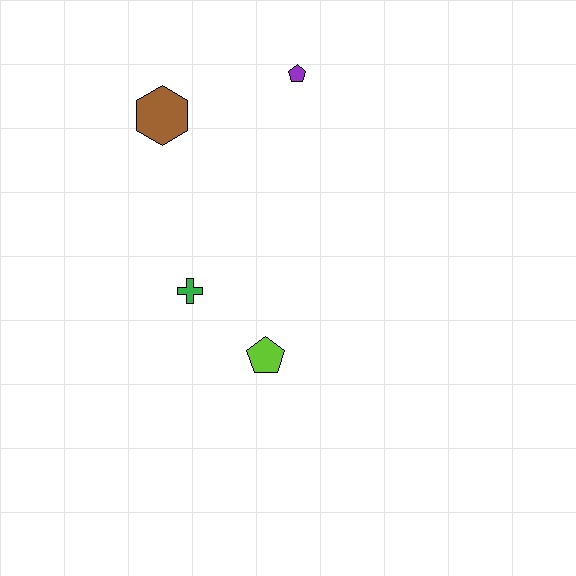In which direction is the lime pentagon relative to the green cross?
The lime pentagon is to the right of the green cross.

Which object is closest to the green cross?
The lime pentagon is closest to the green cross.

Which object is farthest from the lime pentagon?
The purple pentagon is farthest from the lime pentagon.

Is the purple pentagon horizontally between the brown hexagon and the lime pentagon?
No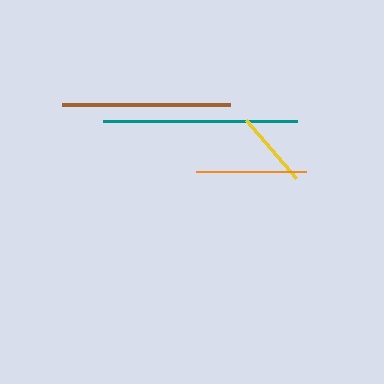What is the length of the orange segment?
The orange segment is approximately 110 pixels long.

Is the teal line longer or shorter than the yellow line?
The teal line is longer than the yellow line.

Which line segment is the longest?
The teal line is the longest at approximately 194 pixels.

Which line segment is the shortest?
The yellow line is the shortest at approximately 76 pixels.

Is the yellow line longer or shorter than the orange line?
The orange line is longer than the yellow line.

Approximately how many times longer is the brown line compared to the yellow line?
The brown line is approximately 2.2 times the length of the yellow line.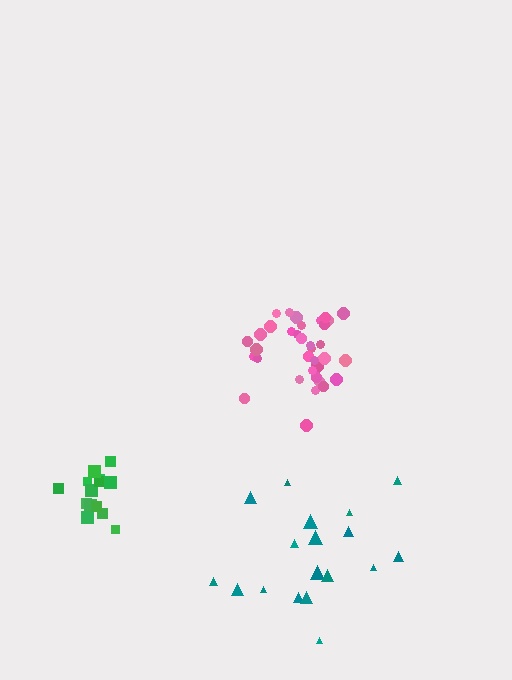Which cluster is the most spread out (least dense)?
Teal.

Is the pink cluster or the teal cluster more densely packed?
Pink.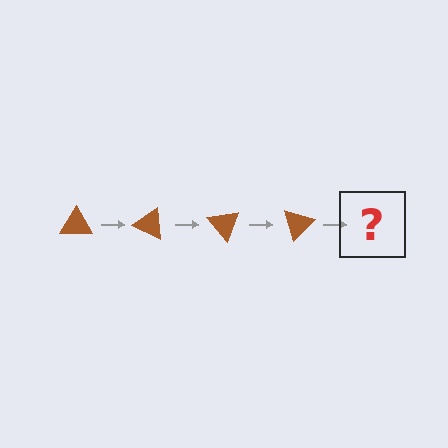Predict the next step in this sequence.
The next step is a brown triangle rotated 100 degrees.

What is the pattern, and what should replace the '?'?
The pattern is that the triangle rotates 25 degrees each step. The '?' should be a brown triangle rotated 100 degrees.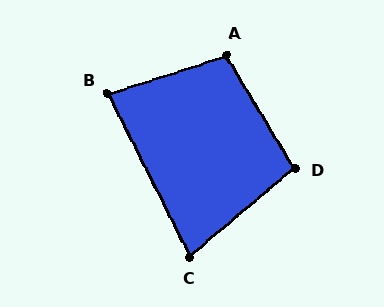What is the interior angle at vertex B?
Approximately 81 degrees (acute).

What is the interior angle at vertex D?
Approximately 99 degrees (obtuse).